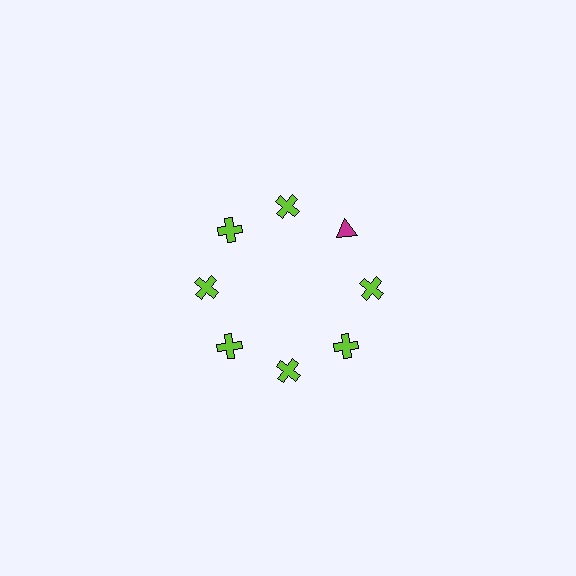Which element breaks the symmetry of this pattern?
The magenta triangle at roughly the 2 o'clock position breaks the symmetry. All other shapes are lime crosses.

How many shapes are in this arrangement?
There are 8 shapes arranged in a ring pattern.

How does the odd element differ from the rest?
It differs in both color (magenta instead of lime) and shape (triangle instead of cross).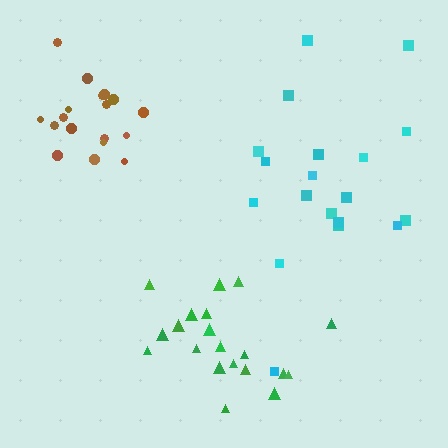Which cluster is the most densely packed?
Brown.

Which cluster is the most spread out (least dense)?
Cyan.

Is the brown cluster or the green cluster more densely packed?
Brown.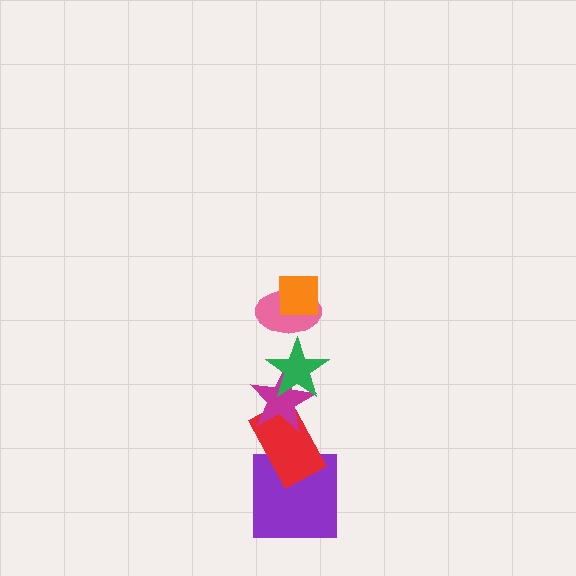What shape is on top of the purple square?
The red rectangle is on top of the purple square.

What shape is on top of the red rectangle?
The magenta star is on top of the red rectangle.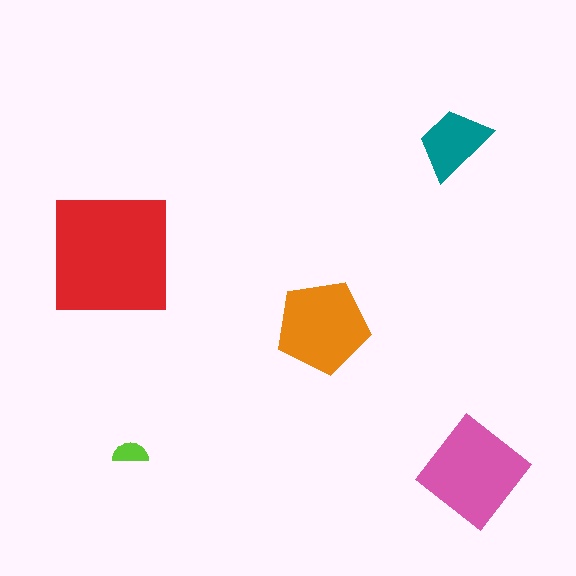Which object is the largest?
The red square.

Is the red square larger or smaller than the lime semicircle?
Larger.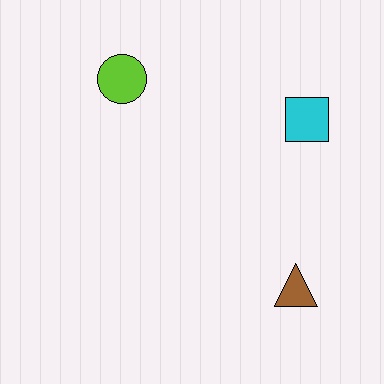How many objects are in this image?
There are 3 objects.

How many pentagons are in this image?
There are no pentagons.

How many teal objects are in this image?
There are no teal objects.